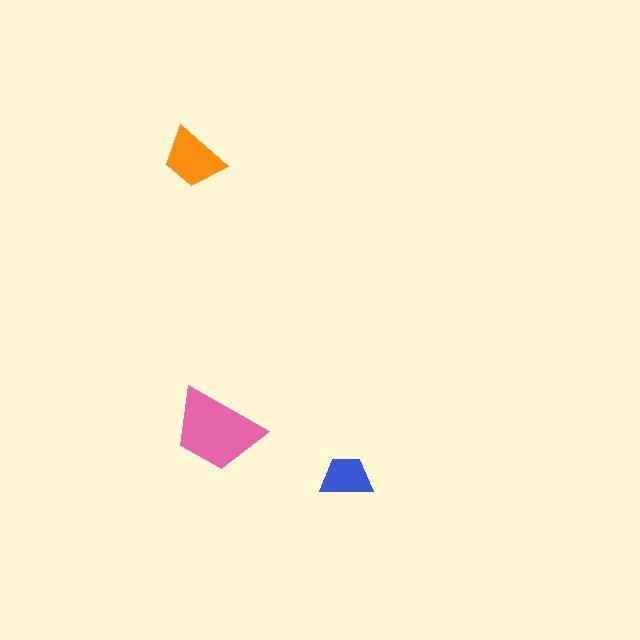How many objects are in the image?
There are 3 objects in the image.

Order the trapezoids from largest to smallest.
the pink one, the orange one, the blue one.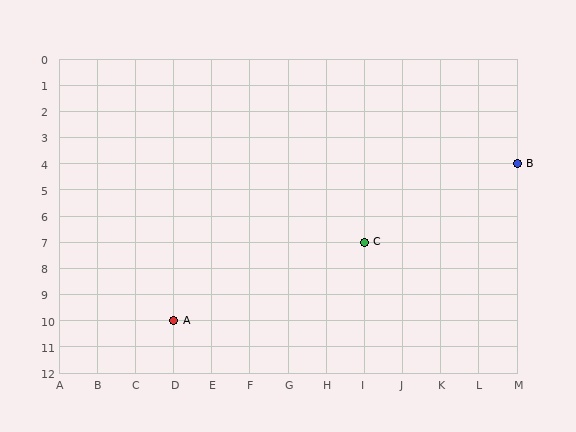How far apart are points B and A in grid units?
Points B and A are 9 columns and 6 rows apart (about 10.8 grid units diagonally).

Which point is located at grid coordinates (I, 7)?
Point C is at (I, 7).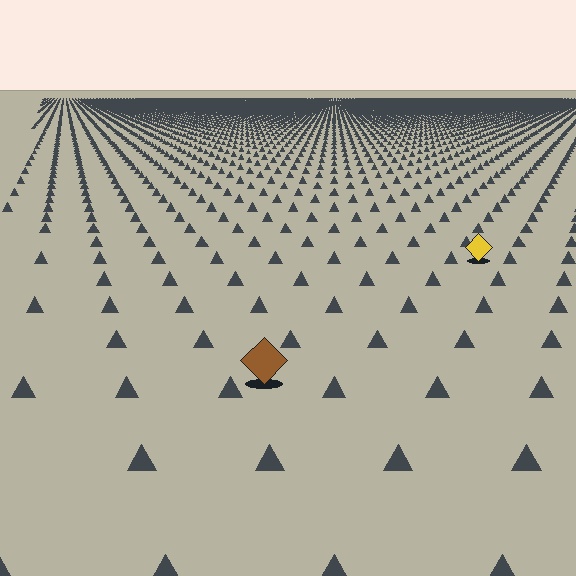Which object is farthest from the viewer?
The yellow diamond is farthest from the viewer. It appears smaller and the ground texture around it is denser.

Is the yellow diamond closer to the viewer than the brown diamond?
No. The brown diamond is closer — you can tell from the texture gradient: the ground texture is coarser near it.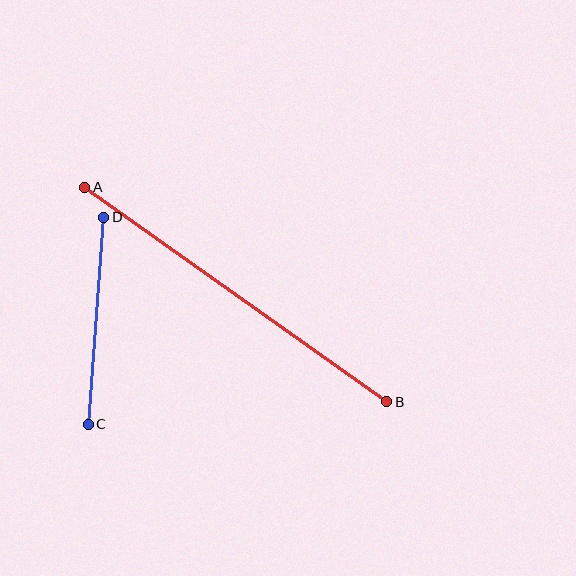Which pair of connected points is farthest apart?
Points A and B are farthest apart.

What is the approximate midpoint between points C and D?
The midpoint is at approximately (96, 321) pixels.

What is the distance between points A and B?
The distance is approximately 370 pixels.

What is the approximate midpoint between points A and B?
The midpoint is at approximately (236, 294) pixels.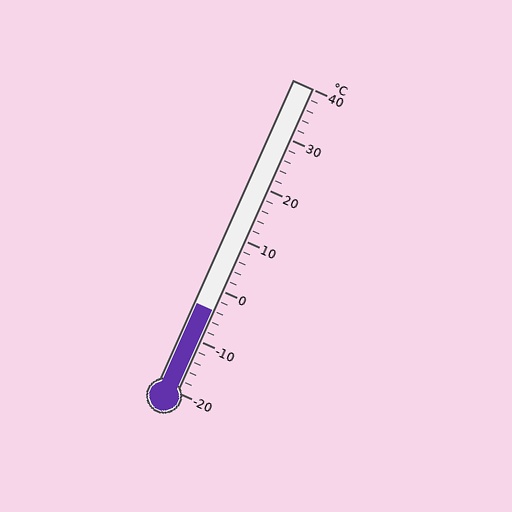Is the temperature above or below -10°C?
The temperature is above -10°C.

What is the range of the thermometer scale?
The thermometer scale ranges from -20°C to 40°C.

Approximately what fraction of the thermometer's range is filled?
The thermometer is filled to approximately 25% of its range.